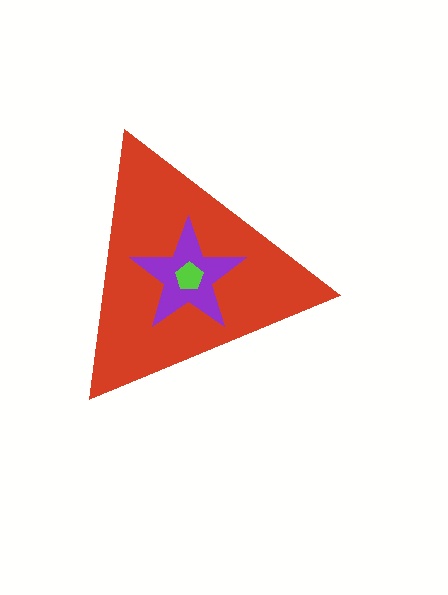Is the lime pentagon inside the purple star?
Yes.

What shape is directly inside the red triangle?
The purple star.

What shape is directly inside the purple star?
The lime pentagon.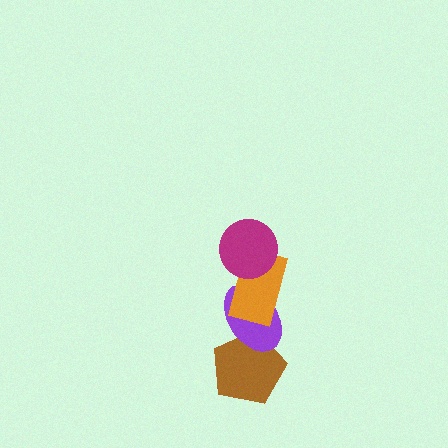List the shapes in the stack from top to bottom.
From top to bottom: the magenta circle, the orange rectangle, the purple ellipse, the brown pentagon.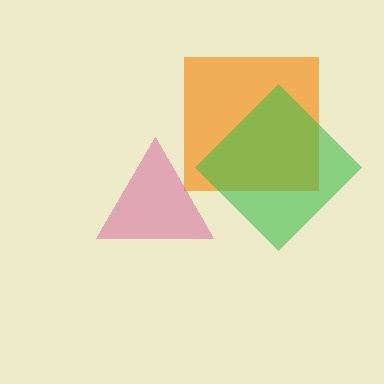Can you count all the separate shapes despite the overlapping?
Yes, there are 3 separate shapes.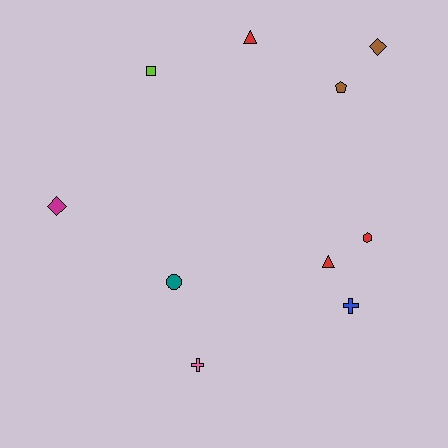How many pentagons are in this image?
There is 1 pentagon.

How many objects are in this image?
There are 10 objects.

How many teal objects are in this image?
There is 1 teal object.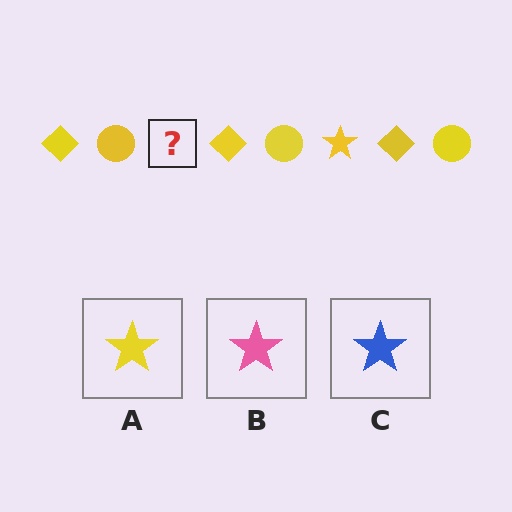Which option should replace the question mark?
Option A.